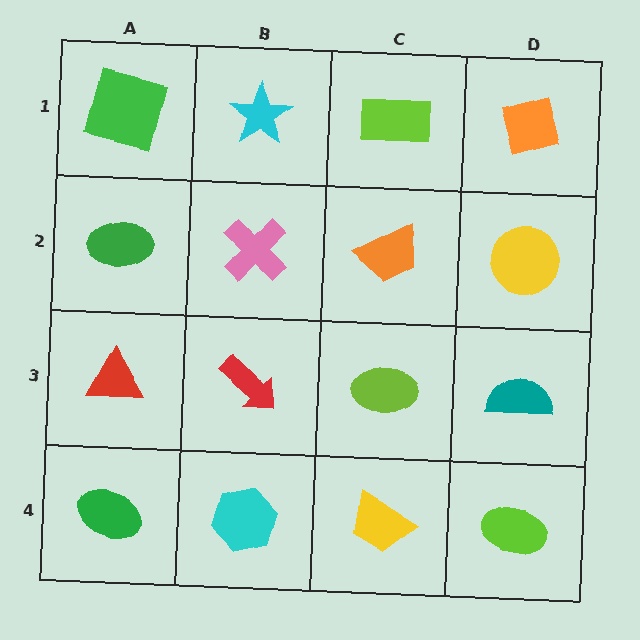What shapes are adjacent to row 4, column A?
A red triangle (row 3, column A), a cyan hexagon (row 4, column B).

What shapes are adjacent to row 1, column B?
A pink cross (row 2, column B), a green square (row 1, column A), a lime rectangle (row 1, column C).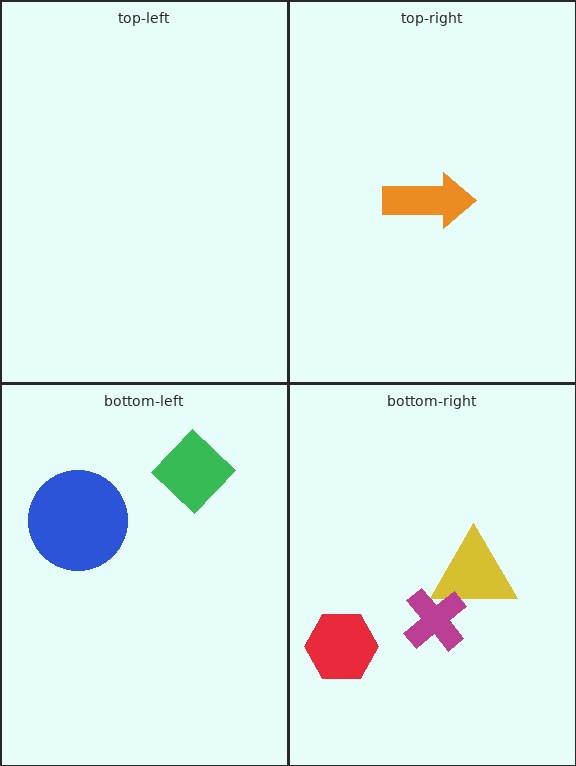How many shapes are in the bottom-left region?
2.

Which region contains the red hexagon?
The bottom-right region.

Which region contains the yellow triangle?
The bottom-right region.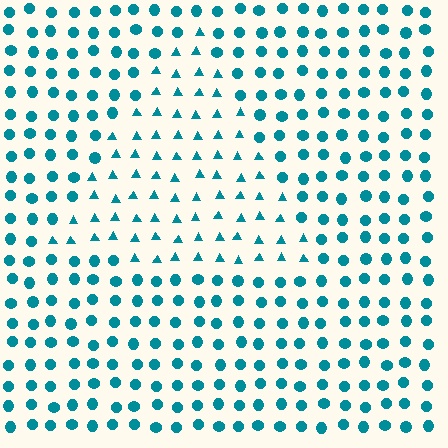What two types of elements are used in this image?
The image uses triangles inside the triangle region and circles outside it.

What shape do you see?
I see a triangle.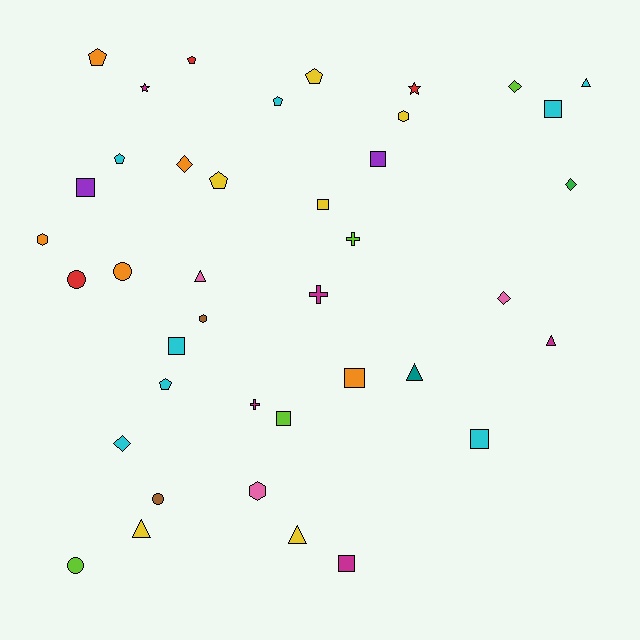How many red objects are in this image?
There are 3 red objects.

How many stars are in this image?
There are 2 stars.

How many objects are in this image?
There are 40 objects.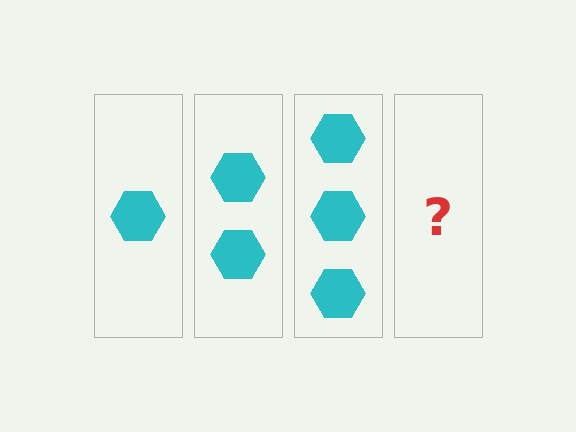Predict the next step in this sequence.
The next step is 4 hexagons.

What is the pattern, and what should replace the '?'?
The pattern is that each step adds one more hexagon. The '?' should be 4 hexagons.